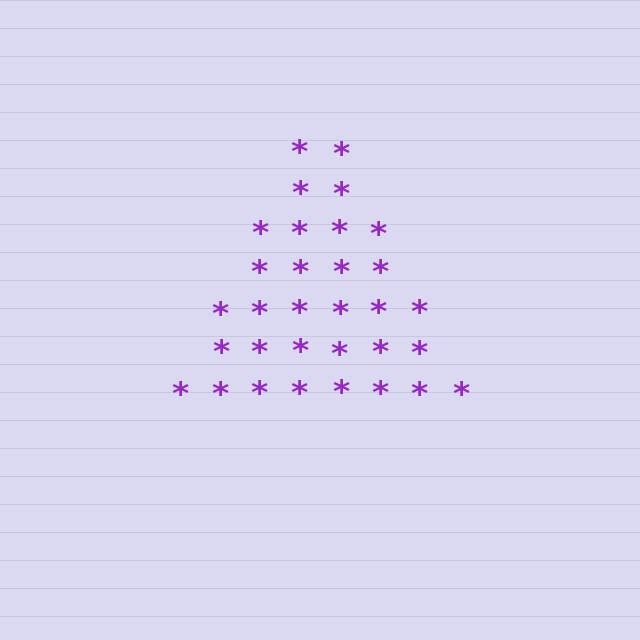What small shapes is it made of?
It is made of small asterisks.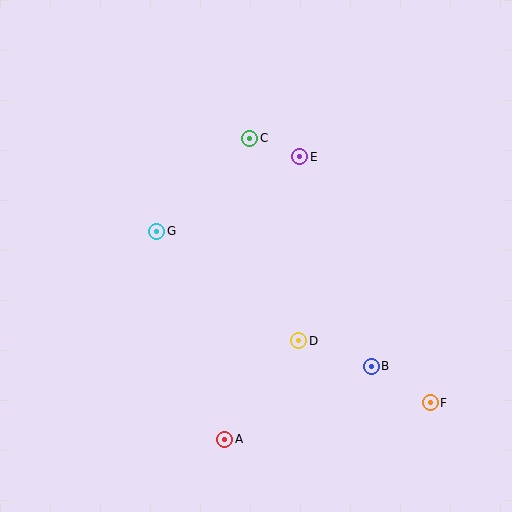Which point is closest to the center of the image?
Point D at (299, 341) is closest to the center.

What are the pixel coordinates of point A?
Point A is at (225, 439).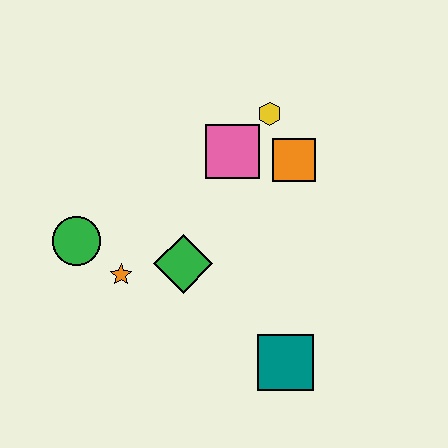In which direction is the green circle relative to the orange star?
The green circle is to the left of the orange star.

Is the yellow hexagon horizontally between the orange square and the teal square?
No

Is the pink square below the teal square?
No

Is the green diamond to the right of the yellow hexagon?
No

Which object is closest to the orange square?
The yellow hexagon is closest to the orange square.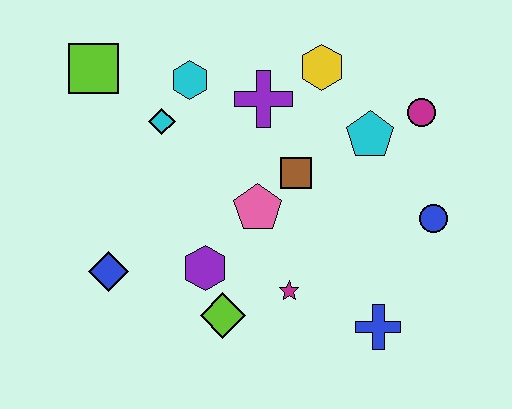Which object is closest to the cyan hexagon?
The cyan diamond is closest to the cyan hexagon.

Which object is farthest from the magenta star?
The lime square is farthest from the magenta star.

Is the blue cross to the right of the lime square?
Yes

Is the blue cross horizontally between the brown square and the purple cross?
No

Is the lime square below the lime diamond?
No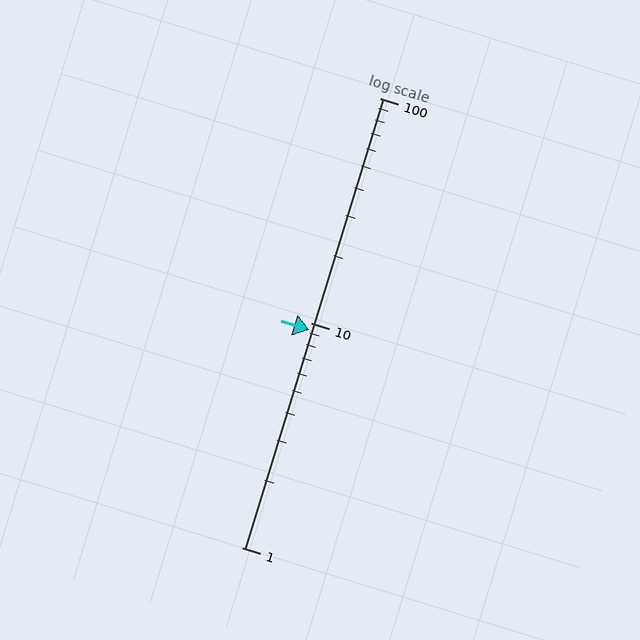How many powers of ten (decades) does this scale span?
The scale spans 2 decades, from 1 to 100.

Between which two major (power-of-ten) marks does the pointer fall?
The pointer is between 1 and 10.